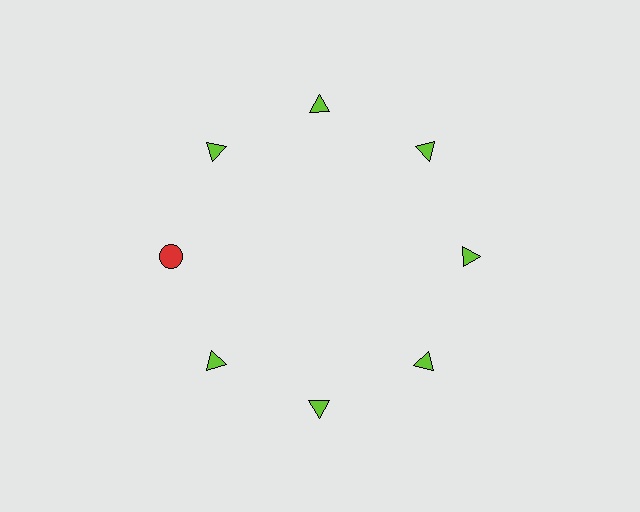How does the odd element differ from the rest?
It differs in both color (red instead of lime) and shape (circle instead of triangle).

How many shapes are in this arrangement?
There are 8 shapes arranged in a ring pattern.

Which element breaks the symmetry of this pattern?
The red circle at roughly the 9 o'clock position breaks the symmetry. All other shapes are lime triangles.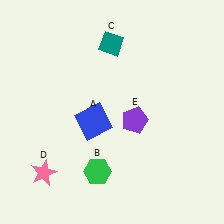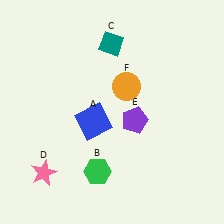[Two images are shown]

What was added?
An orange circle (F) was added in Image 2.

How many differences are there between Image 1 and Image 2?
There is 1 difference between the two images.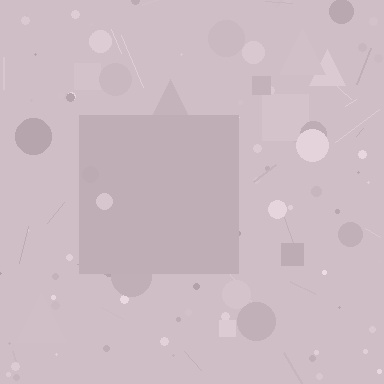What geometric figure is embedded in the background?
A square is embedded in the background.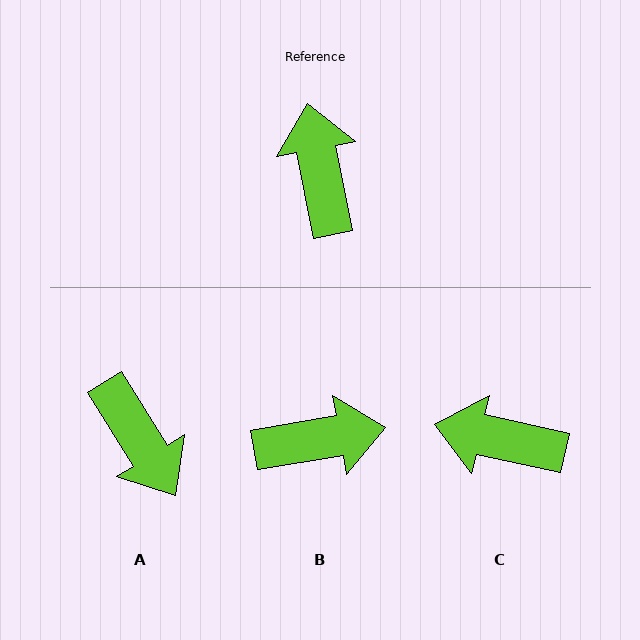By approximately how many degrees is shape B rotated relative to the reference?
Approximately 91 degrees clockwise.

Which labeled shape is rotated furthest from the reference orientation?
A, about 159 degrees away.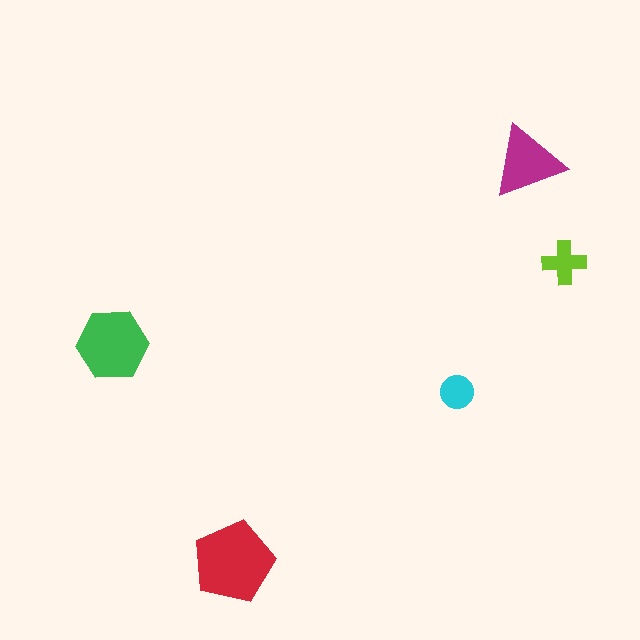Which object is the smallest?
The cyan circle.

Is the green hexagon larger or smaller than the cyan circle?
Larger.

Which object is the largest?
The red pentagon.